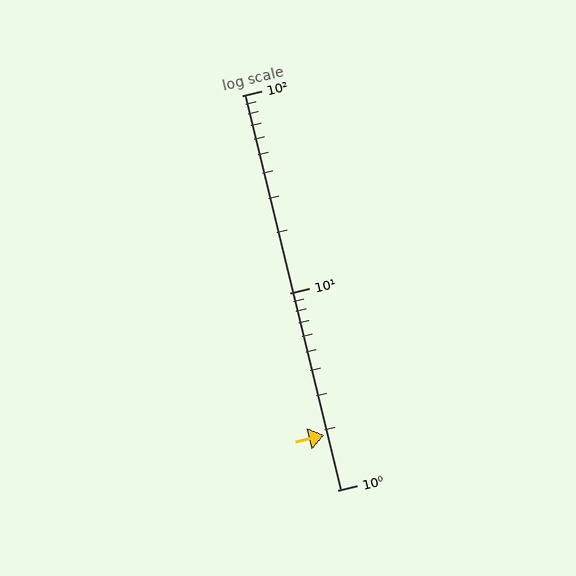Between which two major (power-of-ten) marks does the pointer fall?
The pointer is between 1 and 10.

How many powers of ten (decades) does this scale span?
The scale spans 2 decades, from 1 to 100.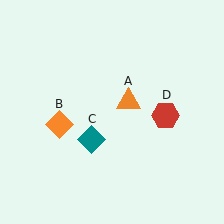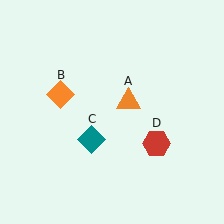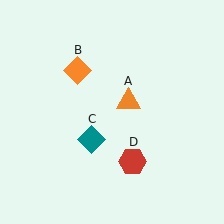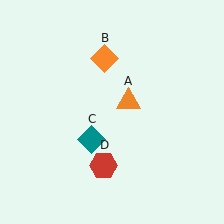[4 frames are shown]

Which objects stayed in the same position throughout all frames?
Orange triangle (object A) and teal diamond (object C) remained stationary.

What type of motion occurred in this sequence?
The orange diamond (object B), red hexagon (object D) rotated clockwise around the center of the scene.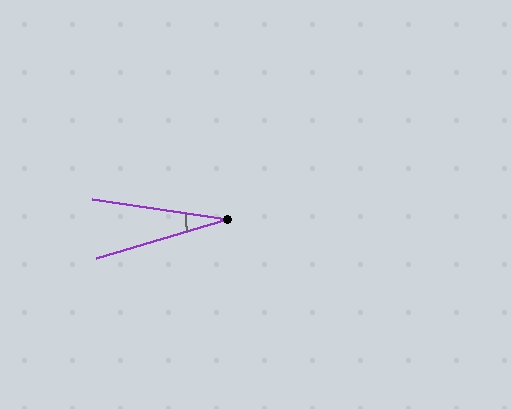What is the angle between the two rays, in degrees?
Approximately 25 degrees.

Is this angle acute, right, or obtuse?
It is acute.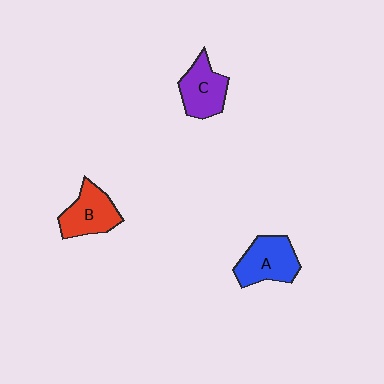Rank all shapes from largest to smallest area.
From largest to smallest: A (blue), B (red), C (purple).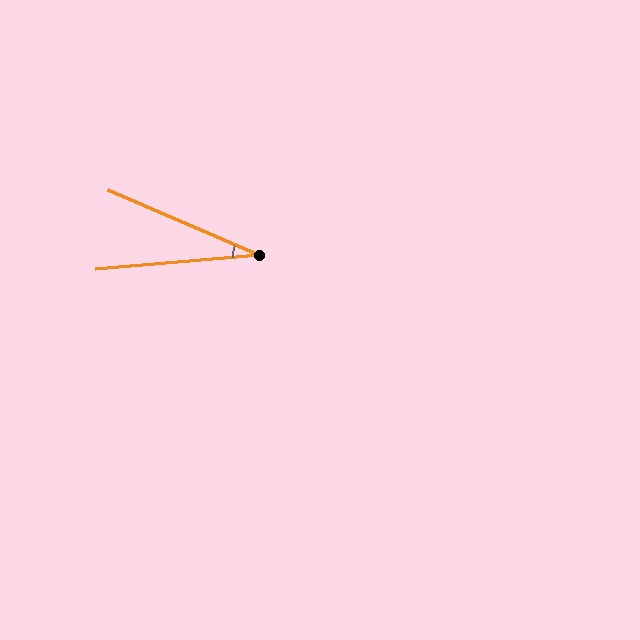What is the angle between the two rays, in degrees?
Approximately 28 degrees.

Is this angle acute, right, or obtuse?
It is acute.